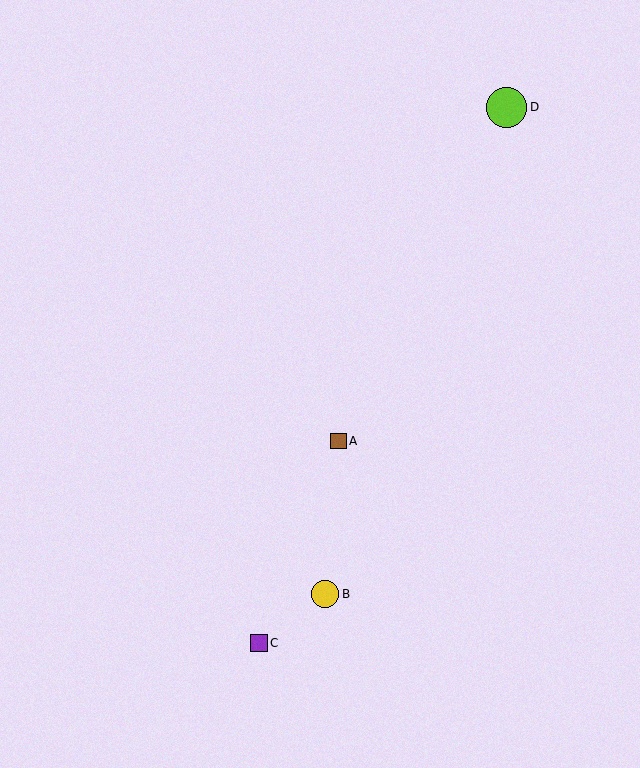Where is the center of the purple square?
The center of the purple square is at (259, 643).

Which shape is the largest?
The lime circle (labeled D) is the largest.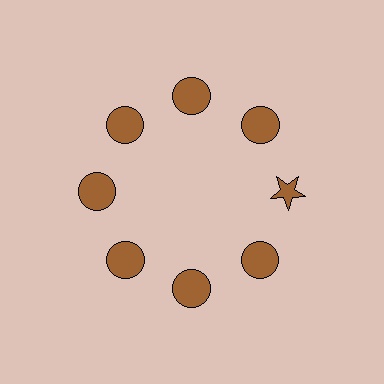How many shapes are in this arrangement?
There are 8 shapes arranged in a ring pattern.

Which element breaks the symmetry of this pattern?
The brown star at roughly the 3 o'clock position breaks the symmetry. All other shapes are brown circles.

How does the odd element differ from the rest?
It has a different shape: star instead of circle.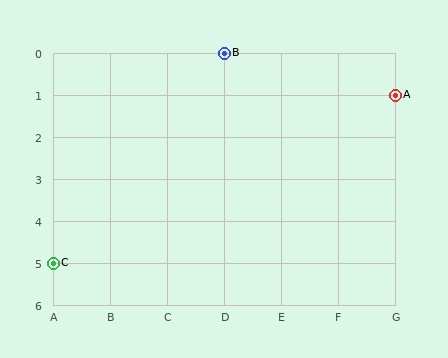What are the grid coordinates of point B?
Point B is at grid coordinates (D, 0).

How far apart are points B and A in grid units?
Points B and A are 3 columns and 1 row apart (about 3.2 grid units diagonally).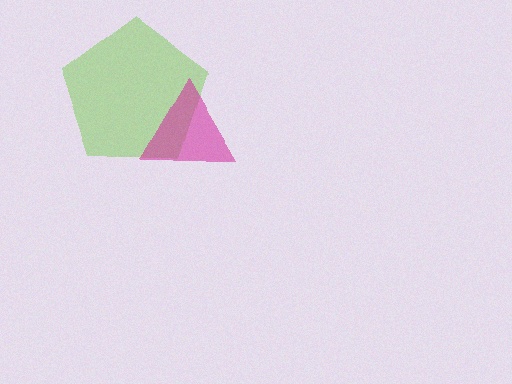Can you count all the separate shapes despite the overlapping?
Yes, there are 2 separate shapes.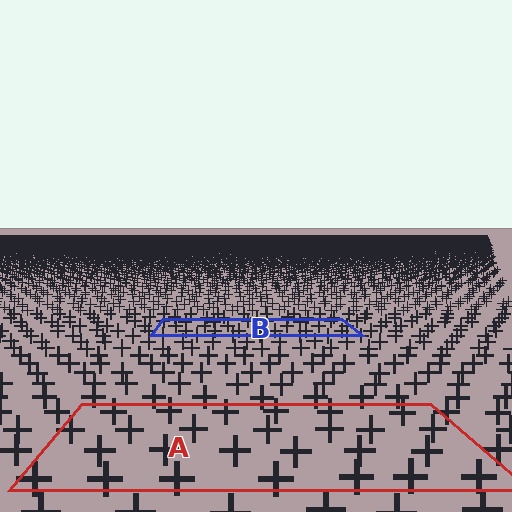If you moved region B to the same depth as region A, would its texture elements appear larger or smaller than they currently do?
They would appear larger. At a closer depth, the same texture elements are projected at a bigger on-screen size.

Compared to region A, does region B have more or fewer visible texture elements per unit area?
Region B has more texture elements per unit area — they are packed more densely because it is farther away.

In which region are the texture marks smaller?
The texture marks are smaller in region B, because it is farther away.